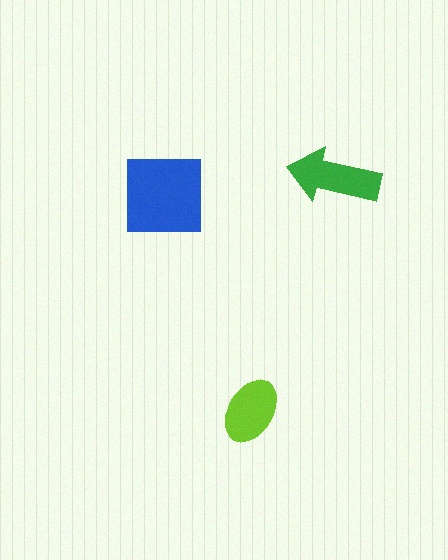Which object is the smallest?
The lime ellipse.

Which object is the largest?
The blue square.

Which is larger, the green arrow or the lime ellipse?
The green arrow.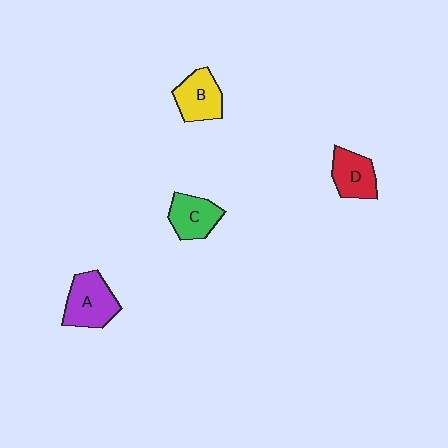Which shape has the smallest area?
Shape C (green).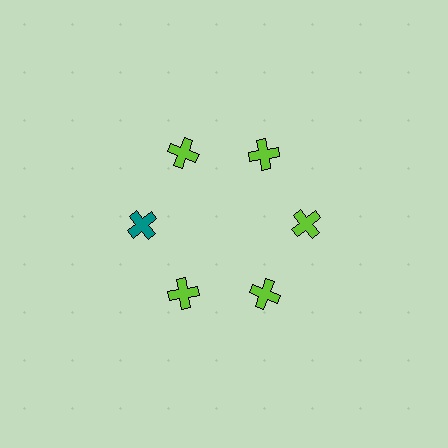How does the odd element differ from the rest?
It has a different color: teal instead of lime.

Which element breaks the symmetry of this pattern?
The teal cross at roughly the 9 o'clock position breaks the symmetry. All other shapes are lime crosses.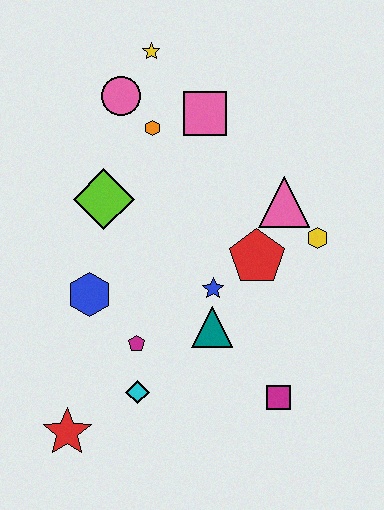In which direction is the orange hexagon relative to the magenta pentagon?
The orange hexagon is above the magenta pentagon.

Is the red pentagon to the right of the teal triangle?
Yes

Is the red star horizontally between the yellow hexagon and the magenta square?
No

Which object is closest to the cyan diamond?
The magenta pentagon is closest to the cyan diamond.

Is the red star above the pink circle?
No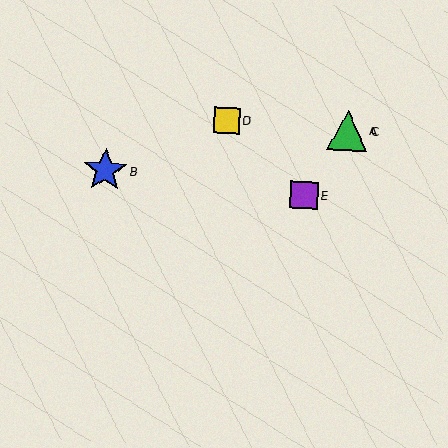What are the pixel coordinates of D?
Object D is at (226, 120).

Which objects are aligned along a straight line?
Objects A, C, E are aligned along a straight line.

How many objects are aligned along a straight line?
3 objects (A, C, E) are aligned along a straight line.